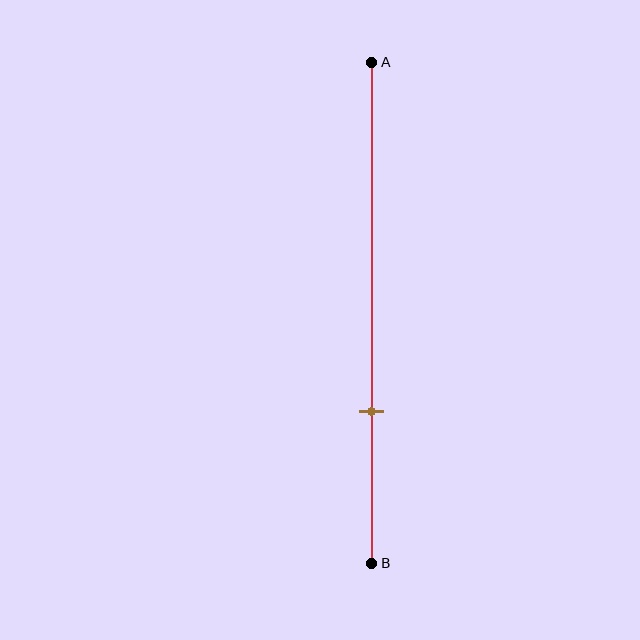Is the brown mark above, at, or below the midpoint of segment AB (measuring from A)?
The brown mark is below the midpoint of segment AB.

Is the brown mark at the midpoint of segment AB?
No, the mark is at about 70% from A, not at the 50% midpoint.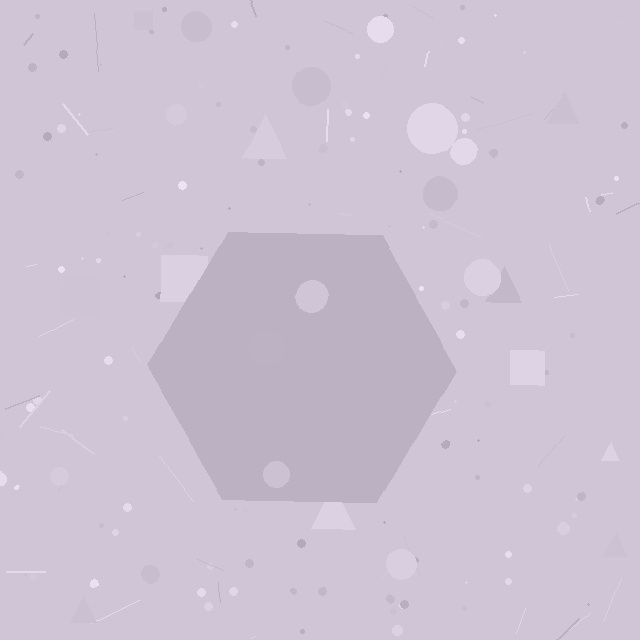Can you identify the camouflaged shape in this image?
The camouflaged shape is a hexagon.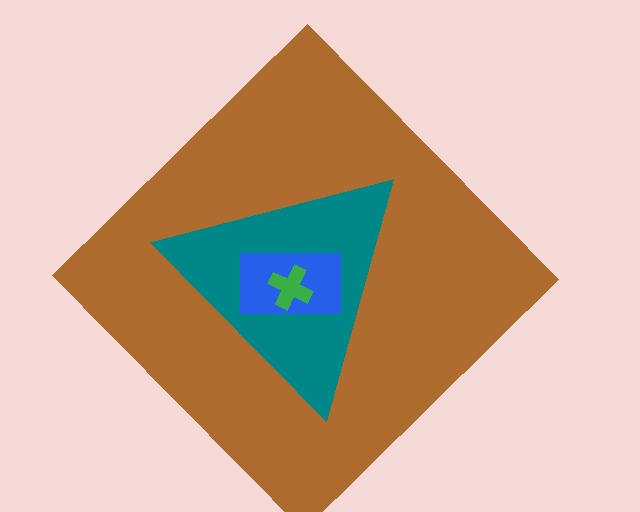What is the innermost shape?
The green cross.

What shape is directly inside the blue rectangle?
The green cross.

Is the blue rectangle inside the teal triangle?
Yes.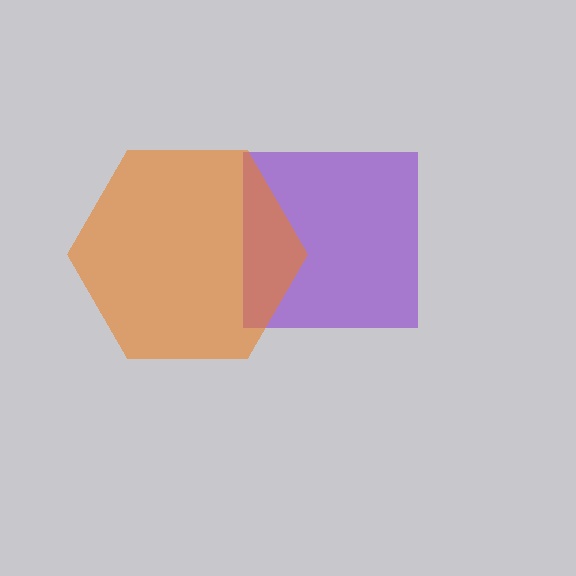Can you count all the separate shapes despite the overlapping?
Yes, there are 2 separate shapes.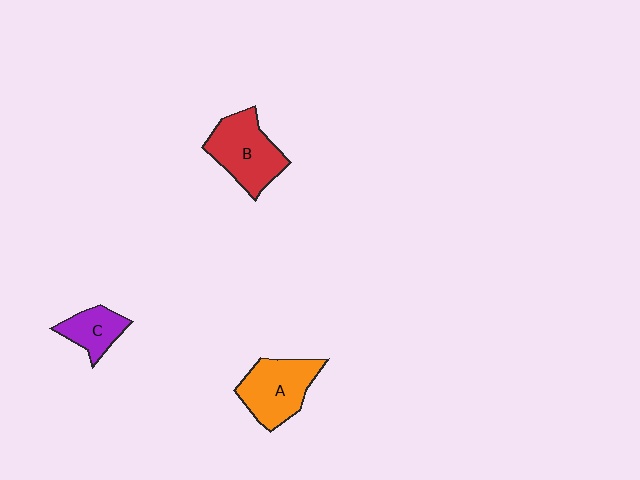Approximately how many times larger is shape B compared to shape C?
Approximately 1.8 times.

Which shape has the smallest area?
Shape C (purple).